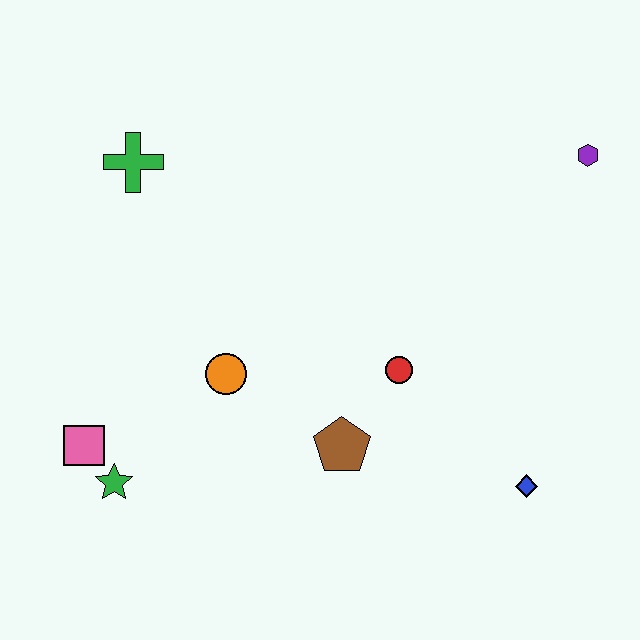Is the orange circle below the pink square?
No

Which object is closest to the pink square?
The green star is closest to the pink square.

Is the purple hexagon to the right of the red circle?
Yes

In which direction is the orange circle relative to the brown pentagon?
The orange circle is to the left of the brown pentagon.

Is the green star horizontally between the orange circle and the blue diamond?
No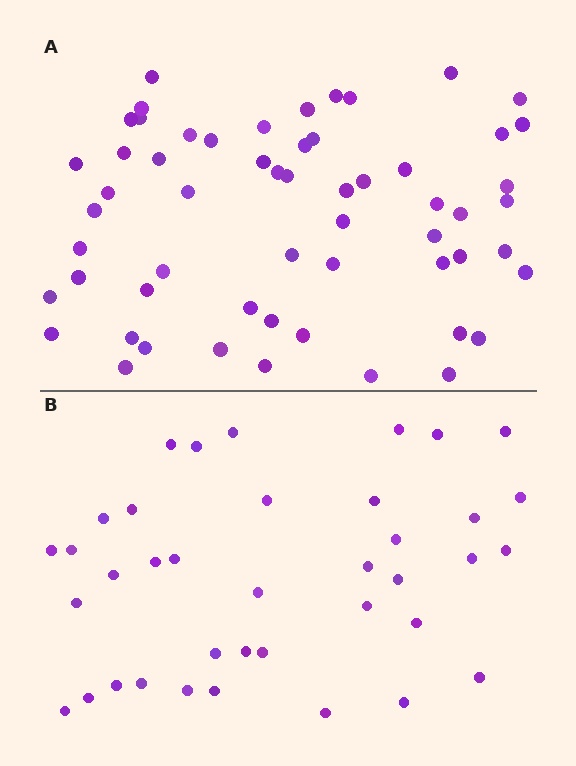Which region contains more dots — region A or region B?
Region A (the top region) has more dots.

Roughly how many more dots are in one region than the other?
Region A has approximately 20 more dots than region B.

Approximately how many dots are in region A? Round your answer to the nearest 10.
About 60 dots. (The exact count is 58, which rounds to 60.)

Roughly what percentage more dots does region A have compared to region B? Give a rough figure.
About 55% more.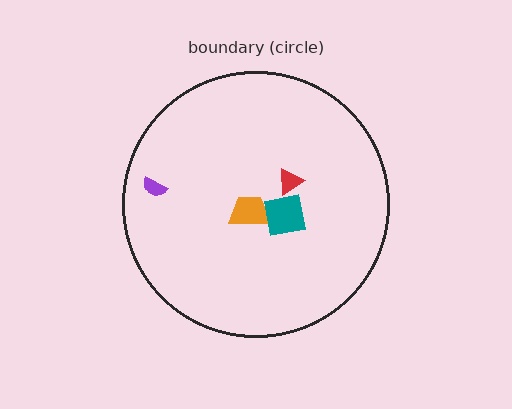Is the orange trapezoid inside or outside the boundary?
Inside.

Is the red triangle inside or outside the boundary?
Inside.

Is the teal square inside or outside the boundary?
Inside.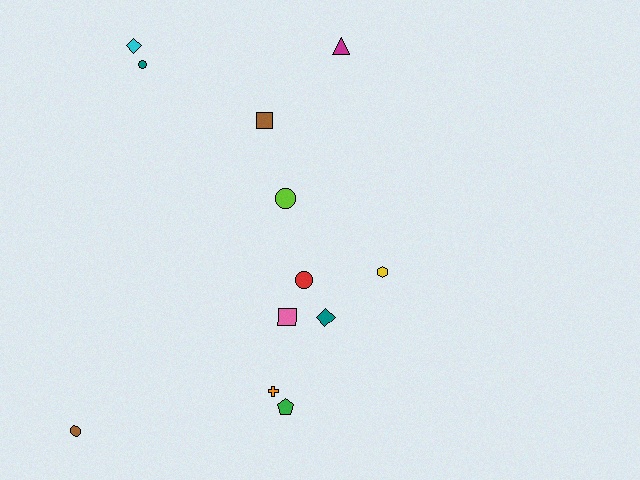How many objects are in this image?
There are 12 objects.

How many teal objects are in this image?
There are 2 teal objects.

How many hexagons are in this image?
There is 1 hexagon.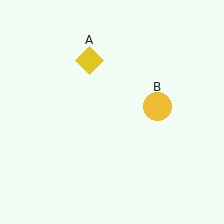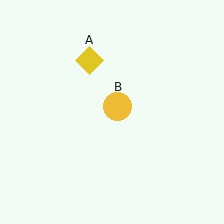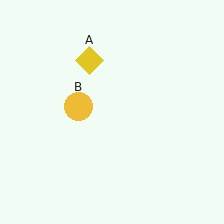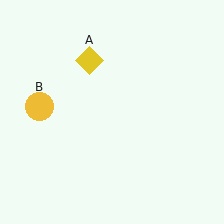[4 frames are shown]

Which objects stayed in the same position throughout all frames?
Yellow diamond (object A) remained stationary.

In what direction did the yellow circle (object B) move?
The yellow circle (object B) moved left.